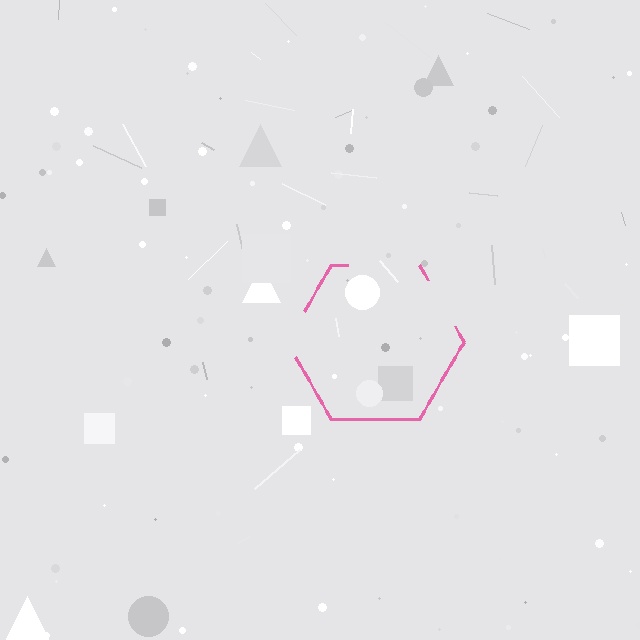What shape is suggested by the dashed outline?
The dashed outline suggests a hexagon.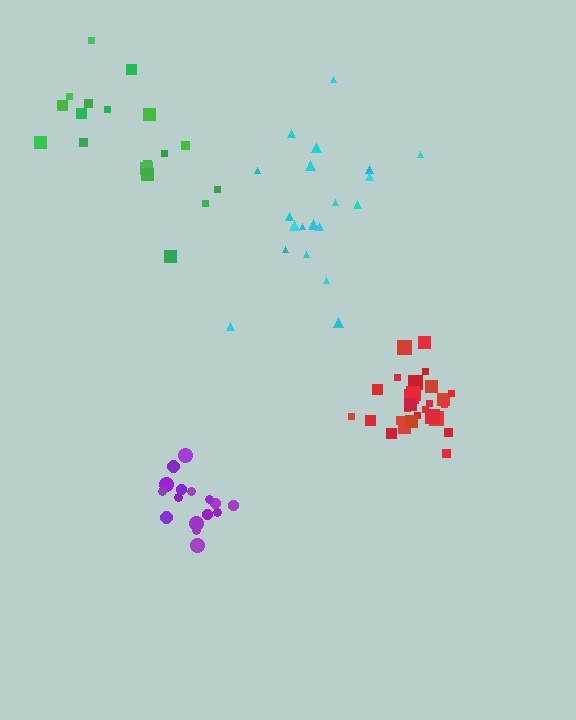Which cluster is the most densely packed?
Red.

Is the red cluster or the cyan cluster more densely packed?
Red.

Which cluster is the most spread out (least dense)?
Green.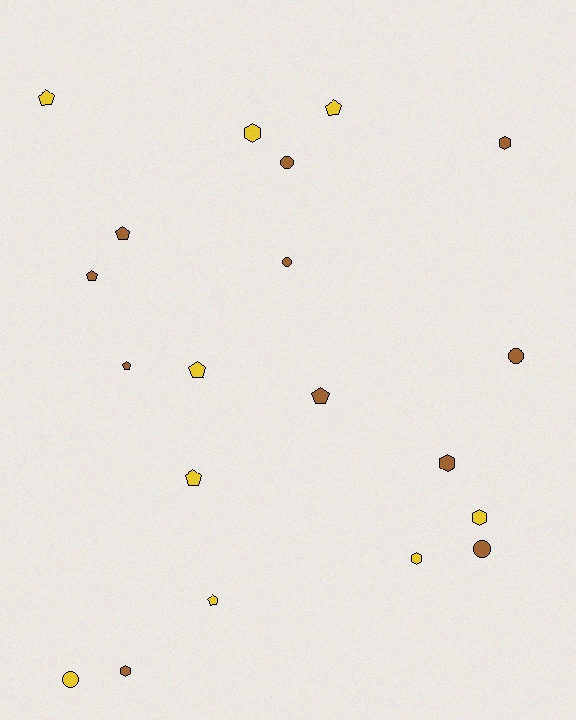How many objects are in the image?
There are 20 objects.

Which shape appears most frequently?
Pentagon, with 9 objects.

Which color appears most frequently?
Brown, with 11 objects.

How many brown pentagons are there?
There are 4 brown pentagons.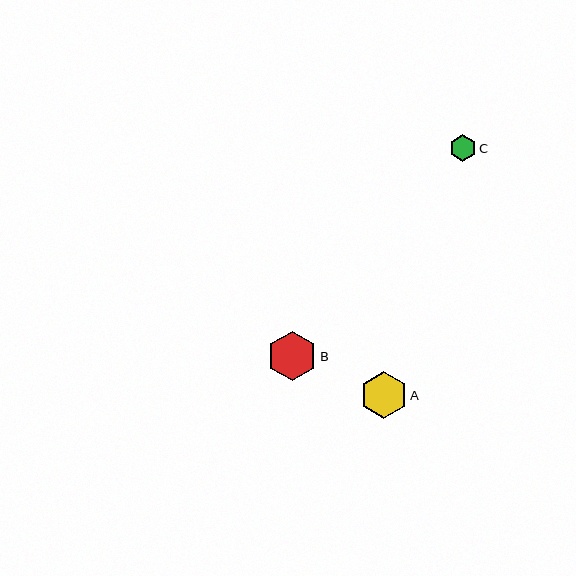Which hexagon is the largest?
Hexagon B is the largest with a size of approximately 49 pixels.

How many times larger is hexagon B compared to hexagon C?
Hexagon B is approximately 1.8 times the size of hexagon C.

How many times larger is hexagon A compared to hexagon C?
Hexagon A is approximately 1.8 times the size of hexagon C.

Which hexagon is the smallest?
Hexagon C is the smallest with a size of approximately 27 pixels.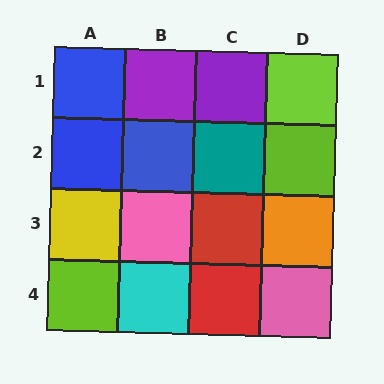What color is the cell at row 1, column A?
Blue.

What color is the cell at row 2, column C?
Teal.